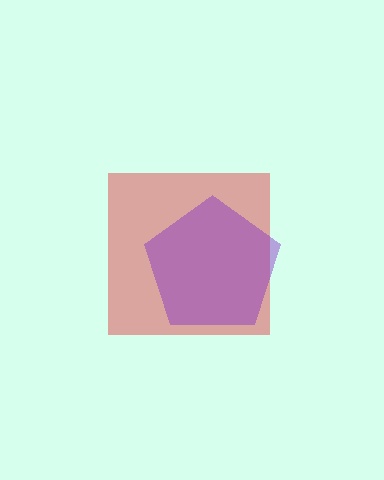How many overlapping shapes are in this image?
There are 2 overlapping shapes in the image.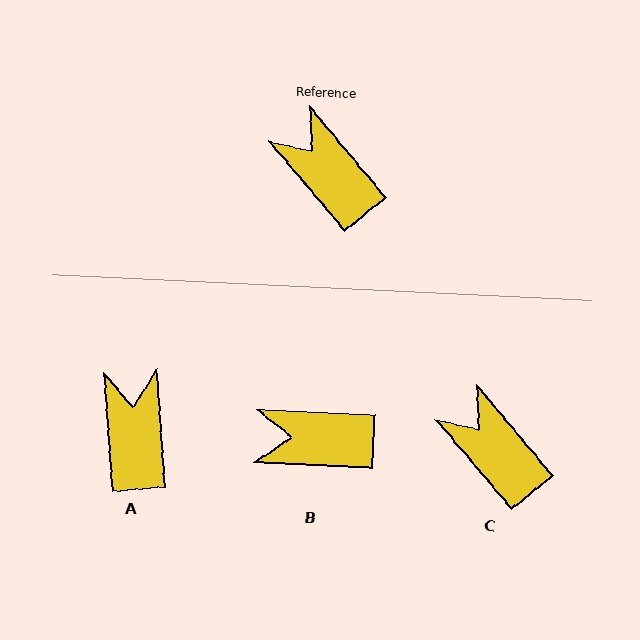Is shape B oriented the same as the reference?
No, it is off by about 48 degrees.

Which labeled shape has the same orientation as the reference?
C.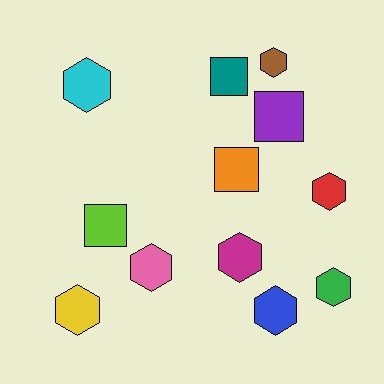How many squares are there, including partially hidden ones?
There are 4 squares.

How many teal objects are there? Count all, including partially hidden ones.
There is 1 teal object.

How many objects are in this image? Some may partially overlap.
There are 12 objects.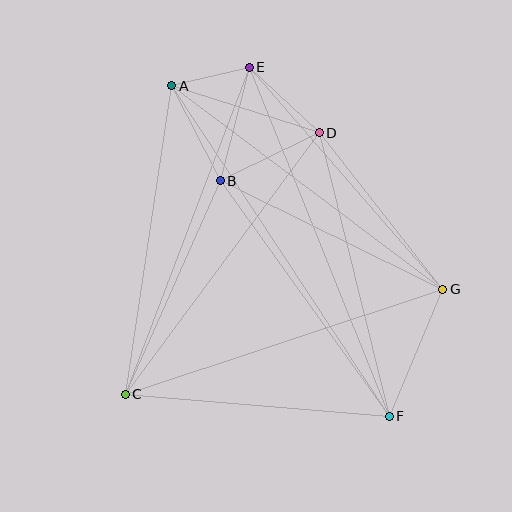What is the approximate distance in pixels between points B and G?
The distance between B and G is approximately 247 pixels.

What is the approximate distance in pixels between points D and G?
The distance between D and G is approximately 199 pixels.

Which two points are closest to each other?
Points A and E are closest to each other.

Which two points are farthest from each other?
Points A and F are farthest from each other.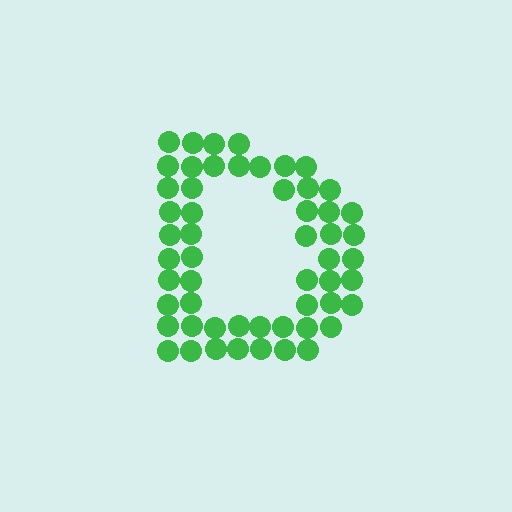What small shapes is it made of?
It is made of small circles.